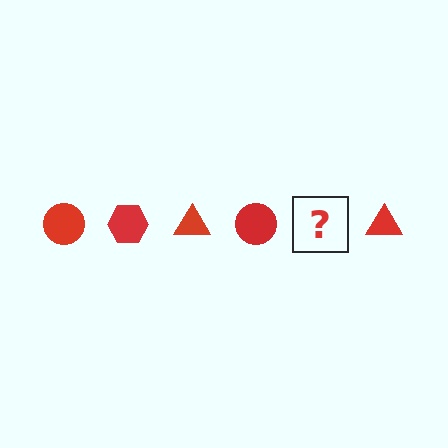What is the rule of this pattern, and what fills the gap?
The rule is that the pattern cycles through circle, hexagon, triangle shapes in red. The gap should be filled with a red hexagon.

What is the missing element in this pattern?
The missing element is a red hexagon.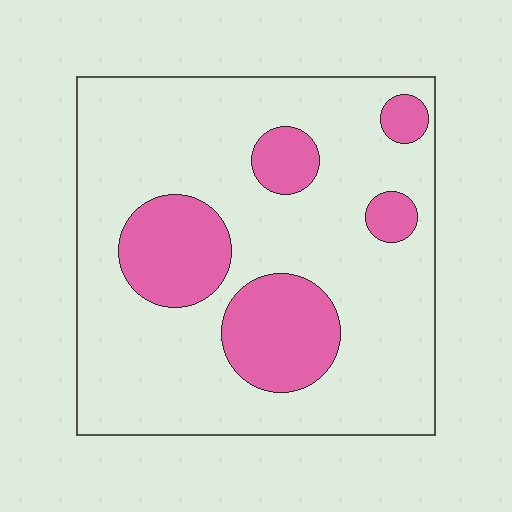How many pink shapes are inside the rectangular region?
5.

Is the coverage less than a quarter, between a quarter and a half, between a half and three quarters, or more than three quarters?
Less than a quarter.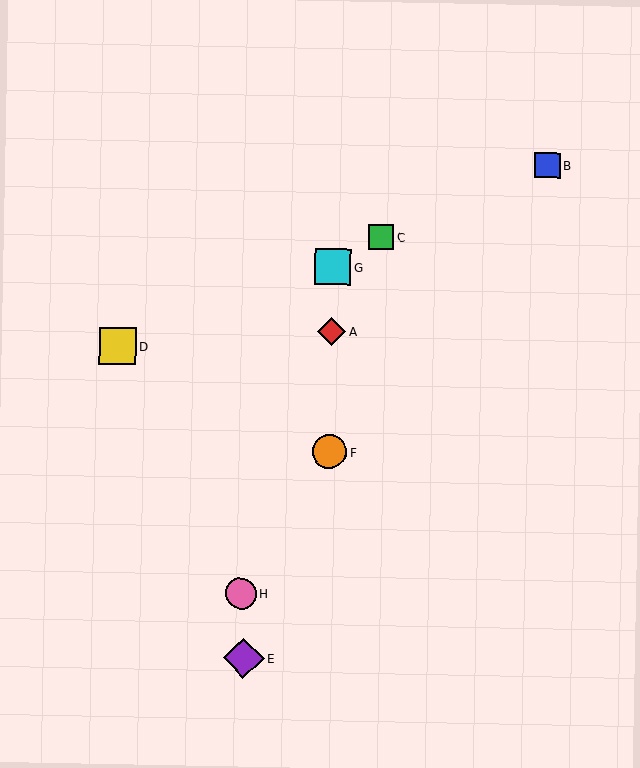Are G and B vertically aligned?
No, G is at x≈333 and B is at x≈547.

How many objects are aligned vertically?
3 objects (A, F, G) are aligned vertically.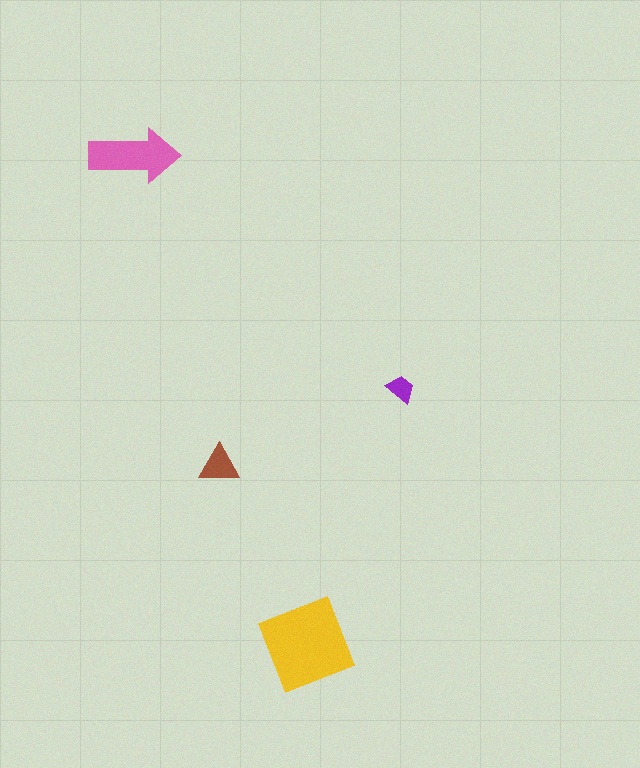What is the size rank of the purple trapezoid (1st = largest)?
4th.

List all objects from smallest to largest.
The purple trapezoid, the brown triangle, the pink arrow, the yellow diamond.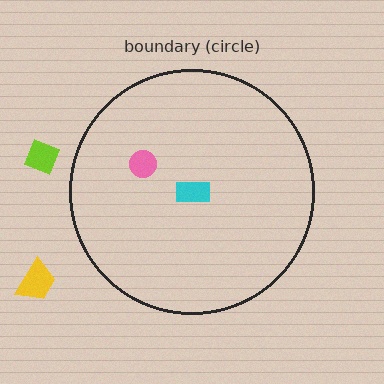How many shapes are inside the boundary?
2 inside, 2 outside.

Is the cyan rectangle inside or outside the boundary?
Inside.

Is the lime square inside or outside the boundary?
Outside.